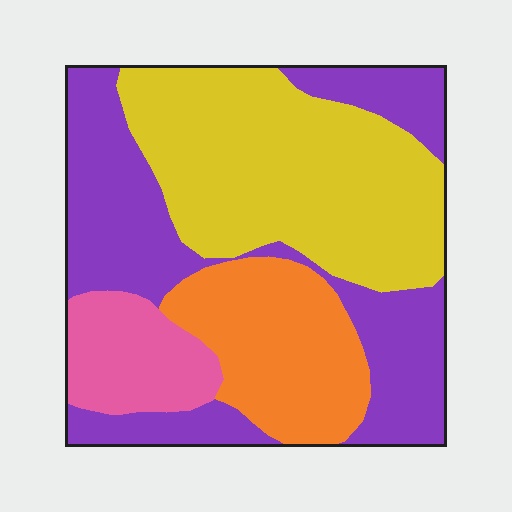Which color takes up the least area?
Pink, at roughly 10%.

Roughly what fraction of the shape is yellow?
Yellow takes up about three eighths (3/8) of the shape.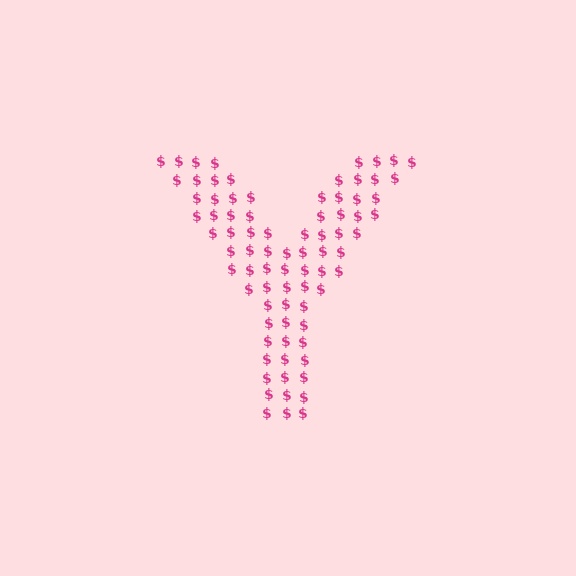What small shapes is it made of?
It is made of small dollar signs.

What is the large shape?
The large shape is the letter Y.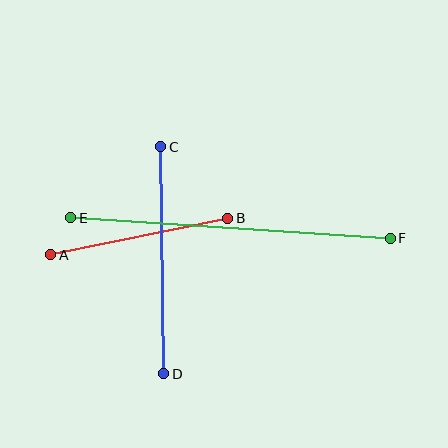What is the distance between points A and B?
The distance is approximately 181 pixels.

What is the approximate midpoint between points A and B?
The midpoint is at approximately (139, 237) pixels.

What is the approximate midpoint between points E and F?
The midpoint is at approximately (230, 228) pixels.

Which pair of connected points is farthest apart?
Points E and F are farthest apart.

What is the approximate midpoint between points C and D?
The midpoint is at approximately (162, 260) pixels.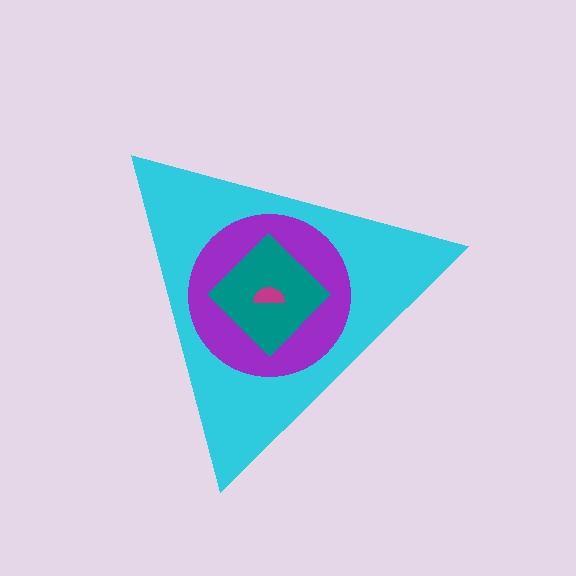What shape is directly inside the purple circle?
The teal diamond.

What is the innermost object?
The magenta semicircle.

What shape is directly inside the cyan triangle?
The purple circle.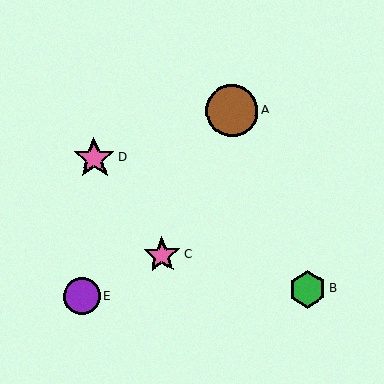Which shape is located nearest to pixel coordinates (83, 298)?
The purple circle (labeled E) at (82, 296) is nearest to that location.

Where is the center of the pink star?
The center of the pink star is at (94, 158).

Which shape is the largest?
The brown circle (labeled A) is the largest.